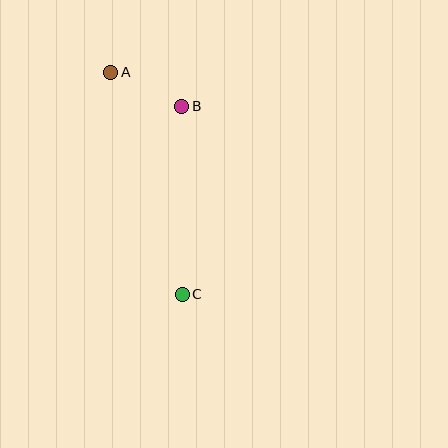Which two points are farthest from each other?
Points A and C are farthest from each other.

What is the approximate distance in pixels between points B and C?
The distance between B and C is approximately 188 pixels.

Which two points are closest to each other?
Points A and B are closest to each other.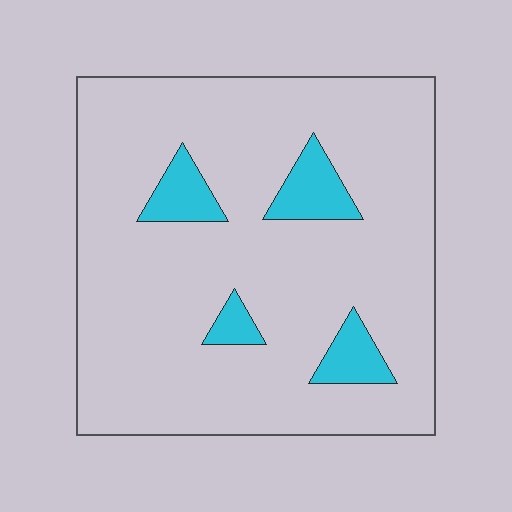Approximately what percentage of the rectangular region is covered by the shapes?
Approximately 10%.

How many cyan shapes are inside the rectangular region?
4.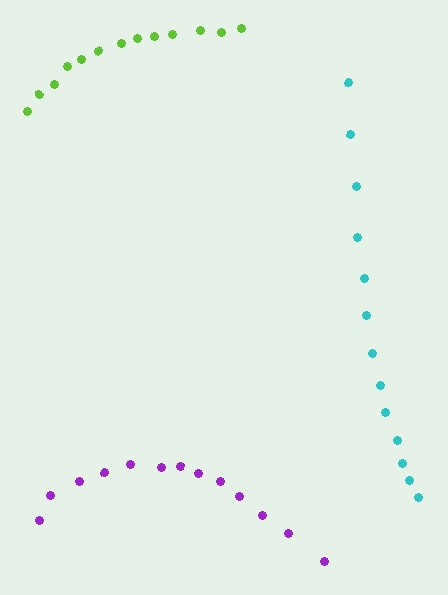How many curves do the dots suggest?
There are 3 distinct paths.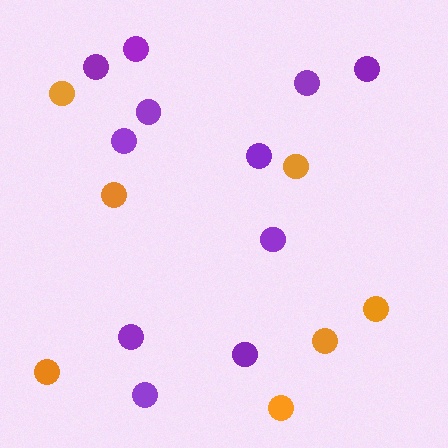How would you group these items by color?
There are 2 groups: one group of purple circles (11) and one group of orange circles (7).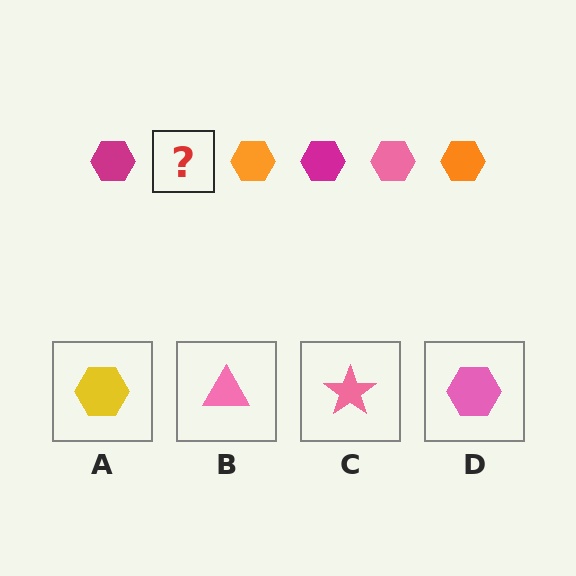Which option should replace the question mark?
Option D.